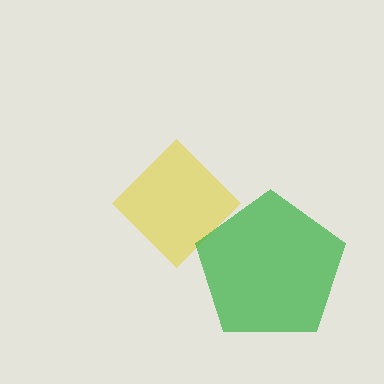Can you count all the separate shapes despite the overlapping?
Yes, there are 2 separate shapes.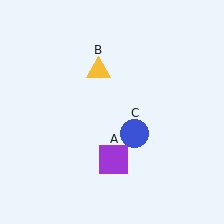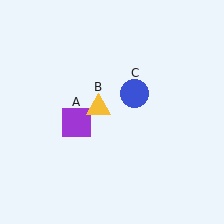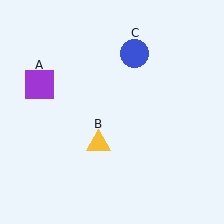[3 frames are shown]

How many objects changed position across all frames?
3 objects changed position: purple square (object A), yellow triangle (object B), blue circle (object C).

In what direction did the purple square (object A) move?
The purple square (object A) moved up and to the left.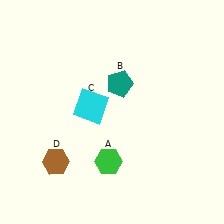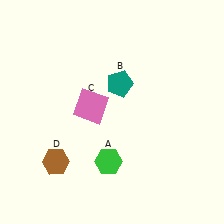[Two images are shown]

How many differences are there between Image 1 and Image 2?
There is 1 difference between the two images.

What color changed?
The square (C) changed from cyan in Image 1 to pink in Image 2.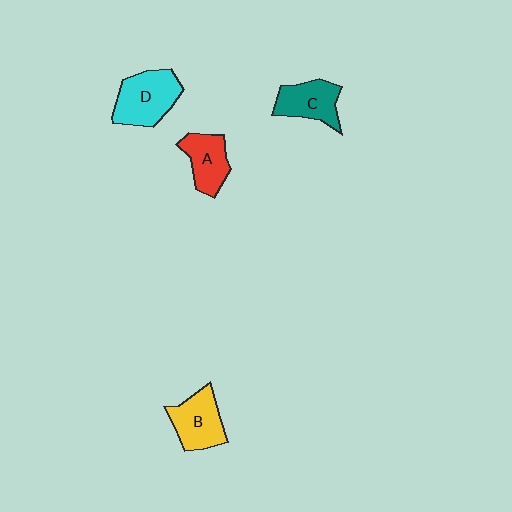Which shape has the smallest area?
Shape A (red).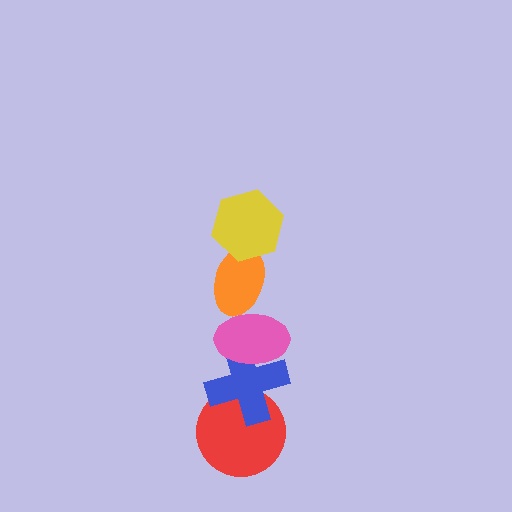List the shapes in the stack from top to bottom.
From top to bottom: the yellow hexagon, the orange ellipse, the pink ellipse, the blue cross, the red circle.